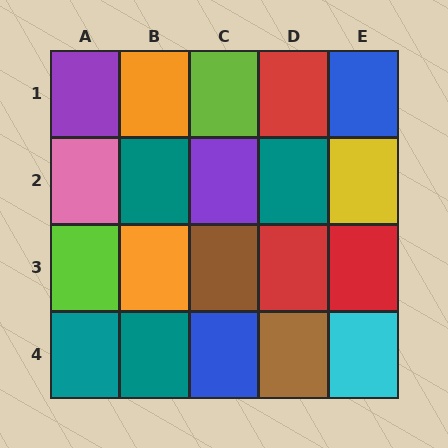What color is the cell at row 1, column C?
Lime.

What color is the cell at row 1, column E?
Blue.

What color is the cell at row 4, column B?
Teal.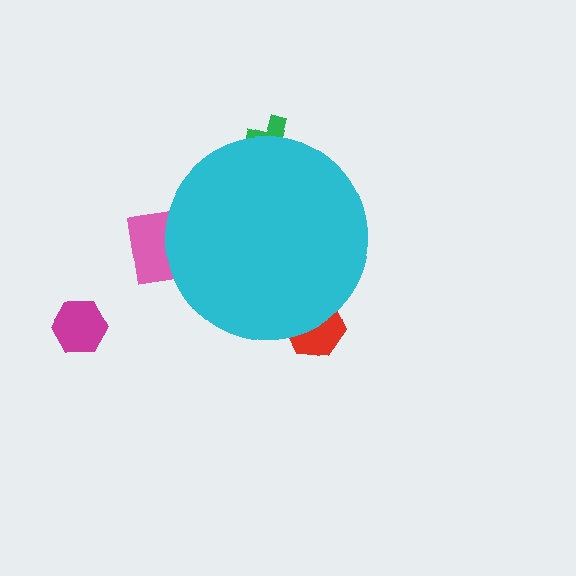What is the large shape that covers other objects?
A cyan circle.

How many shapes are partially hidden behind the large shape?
3 shapes are partially hidden.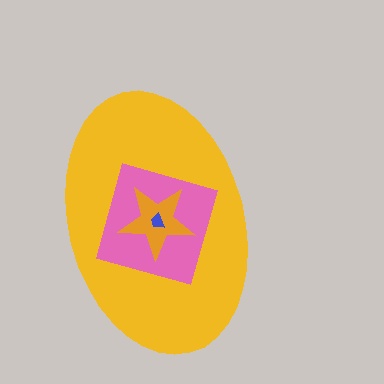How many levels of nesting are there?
4.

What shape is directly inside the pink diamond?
The orange star.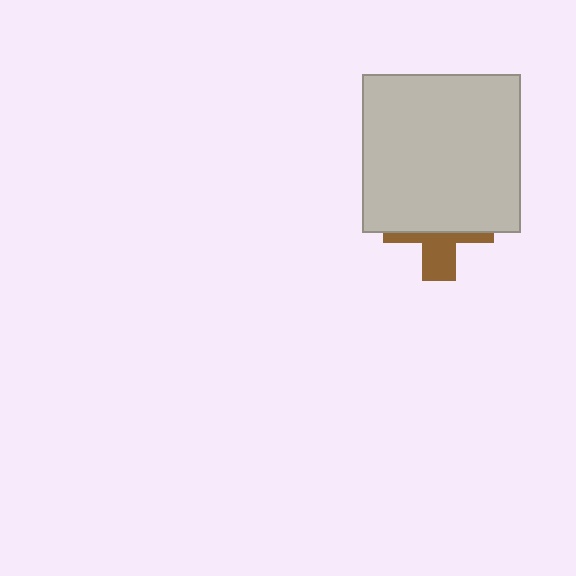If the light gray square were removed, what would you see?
You would see the complete brown cross.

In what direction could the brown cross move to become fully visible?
The brown cross could move down. That would shift it out from behind the light gray square entirely.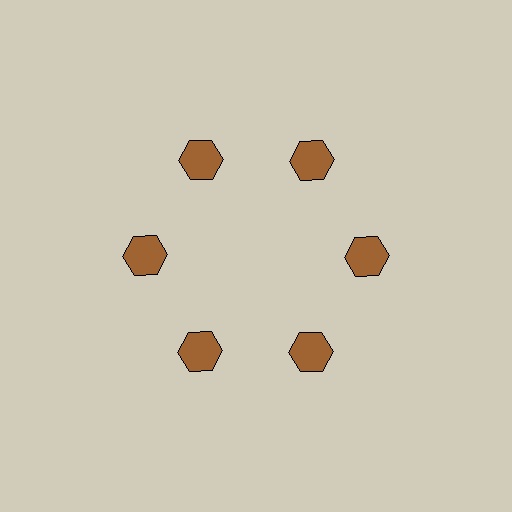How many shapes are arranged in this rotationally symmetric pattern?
There are 6 shapes, arranged in 6 groups of 1.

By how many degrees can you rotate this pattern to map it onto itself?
The pattern maps onto itself every 60 degrees of rotation.